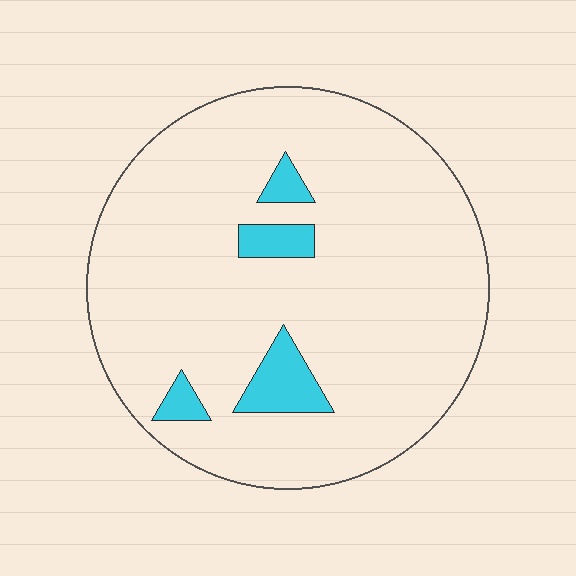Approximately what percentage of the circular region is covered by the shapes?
Approximately 10%.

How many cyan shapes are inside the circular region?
4.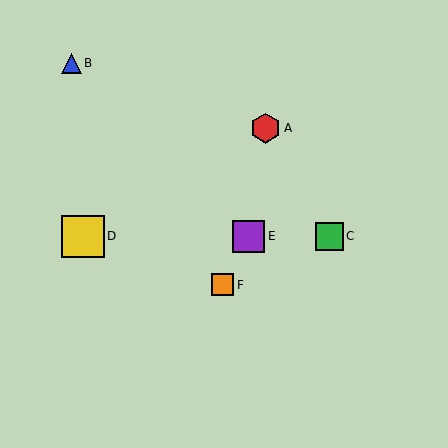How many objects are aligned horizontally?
3 objects (C, D, E) are aligned horizontally.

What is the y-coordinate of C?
Object C is at y≈236.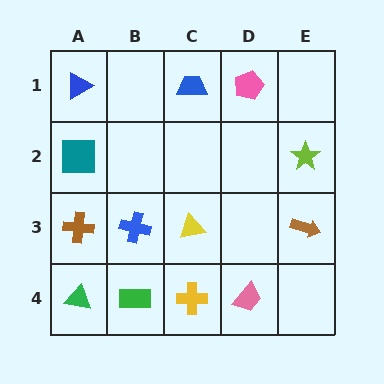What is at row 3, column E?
A brown arrow.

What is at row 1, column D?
A pink pentagon.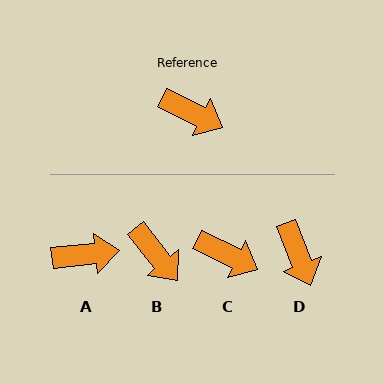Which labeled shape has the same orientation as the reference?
C.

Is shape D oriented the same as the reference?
No, it is off by about 42 degrees.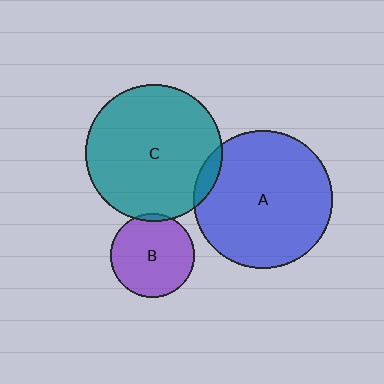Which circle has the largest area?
Circle A (blue).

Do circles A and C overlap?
Yes.